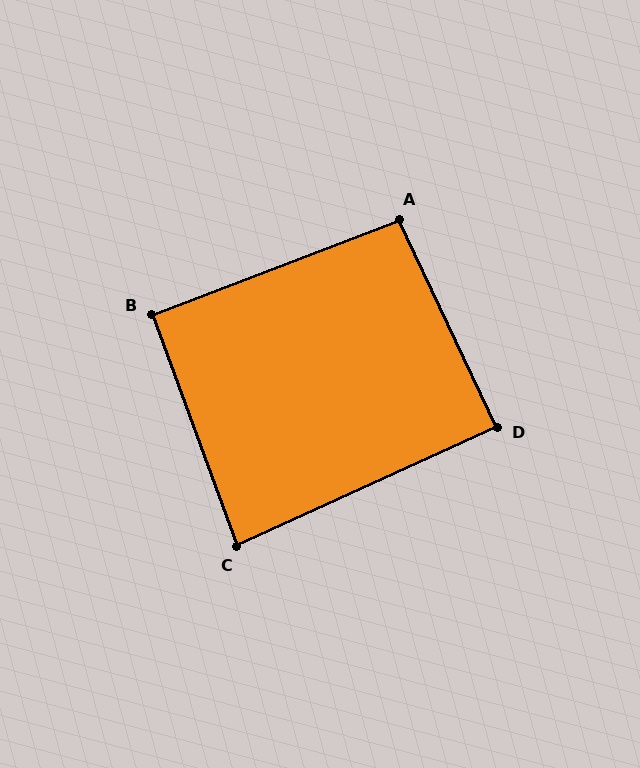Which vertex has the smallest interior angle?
C, at approximately 86 degrees.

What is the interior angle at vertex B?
Approximately 91 degrees (approximately right).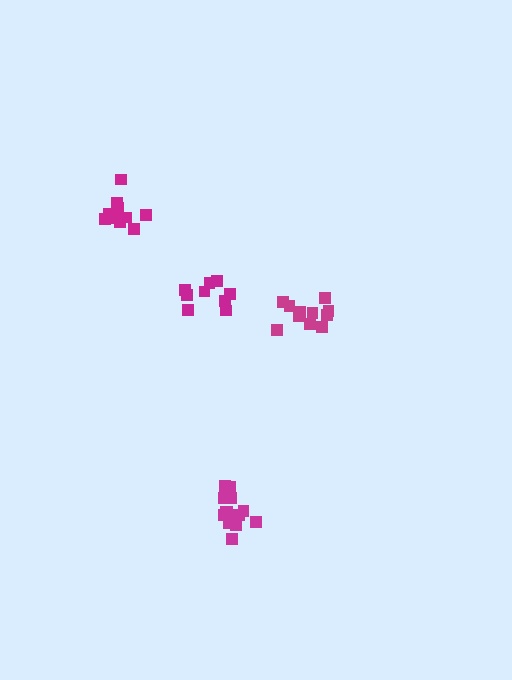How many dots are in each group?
Group 1: 9 dots, Group 2: 13 dots, Group 3: 11 dots, Group 4: 11 dots (44 total).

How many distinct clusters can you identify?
There are 4 distinct clusters.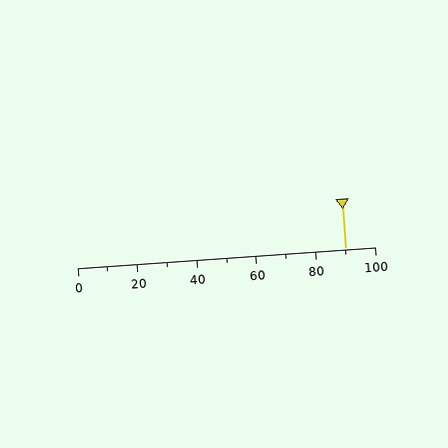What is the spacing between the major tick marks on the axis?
The major ticks are spaced 20 apart.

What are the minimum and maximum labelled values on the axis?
The axis runs from 0 to 100.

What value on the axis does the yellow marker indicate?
The marker indicates approximately 90.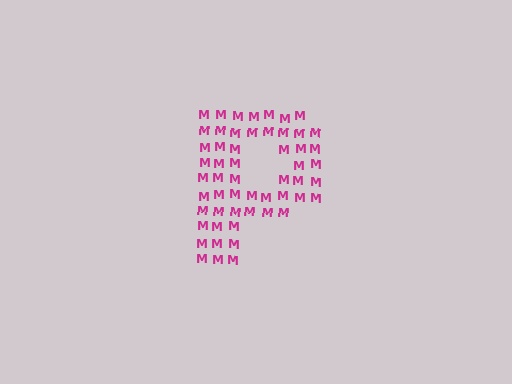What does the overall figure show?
The overall figure shows the letter P.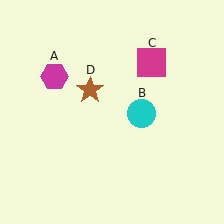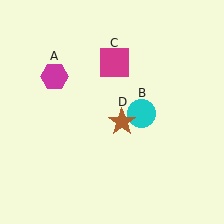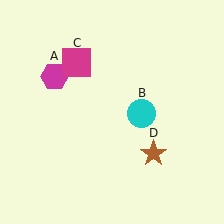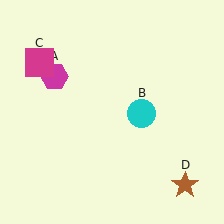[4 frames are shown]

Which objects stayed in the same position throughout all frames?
Magenta hexagon (object A) and cyan circle (object B) remained stationary.